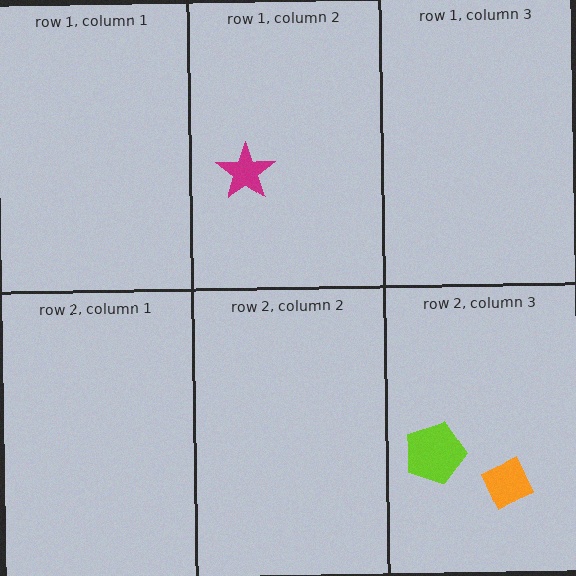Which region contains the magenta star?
The row 1, column 2 region.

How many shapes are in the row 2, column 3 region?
2.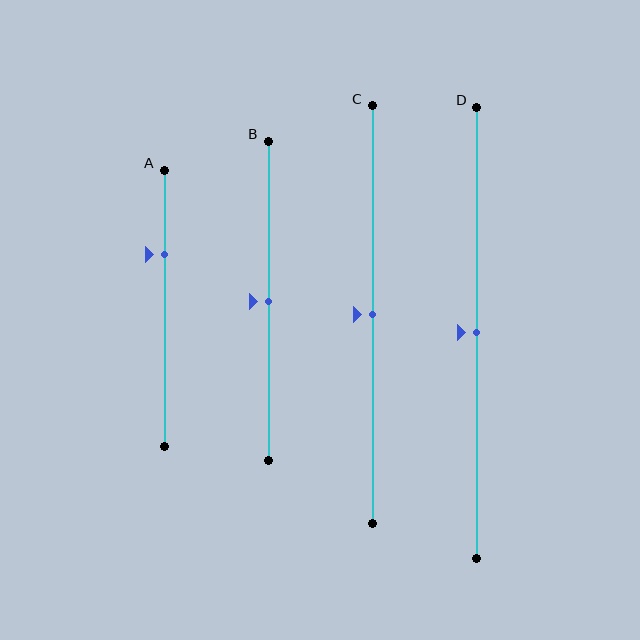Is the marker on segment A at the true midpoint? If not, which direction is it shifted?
No, the marker on segment A is shifted upward by about 20% of the segment length.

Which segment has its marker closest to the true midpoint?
Segment B has its marker closest to the true midpoint.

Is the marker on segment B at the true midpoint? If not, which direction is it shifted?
Yes, the marker on segment B is at the true midpoint.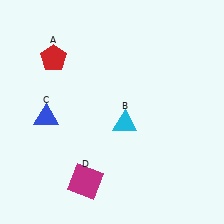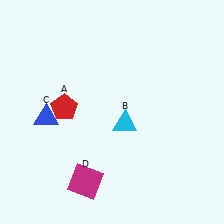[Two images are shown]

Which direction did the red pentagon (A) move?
The red pentagon (A) moved down.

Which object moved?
The red pentagon (A) moved down.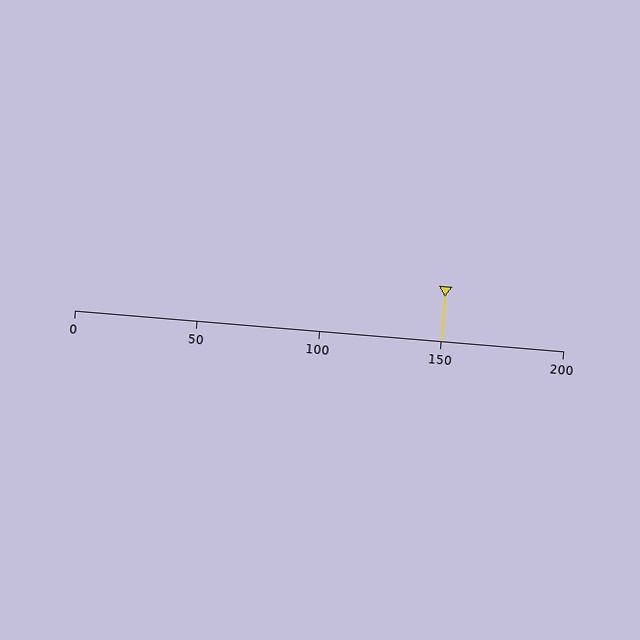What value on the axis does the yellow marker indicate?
The marker indicates approximately 150.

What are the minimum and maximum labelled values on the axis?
The axis runs from 0 to 200.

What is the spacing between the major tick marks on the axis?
The major ticks are spaced 50 apart.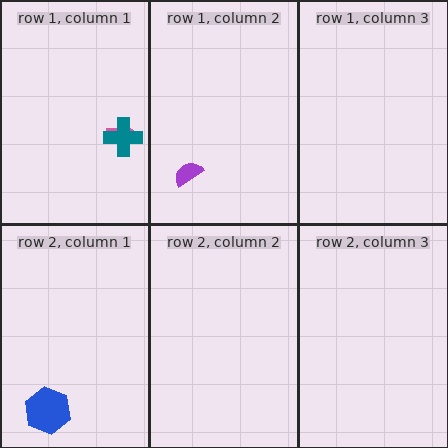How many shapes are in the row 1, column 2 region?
1.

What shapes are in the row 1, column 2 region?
The purple semicircle.